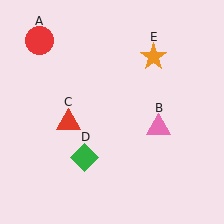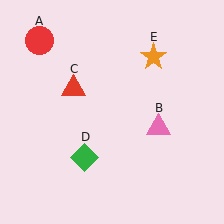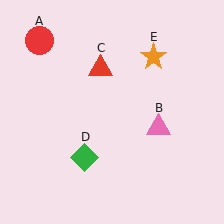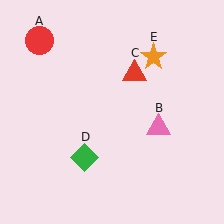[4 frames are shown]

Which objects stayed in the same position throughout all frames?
Red circle (object A) and pink triangle (object B) and green diamond (object D) and orange star (object E) remained stationary.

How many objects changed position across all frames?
1 object changed position: red triangle (object C).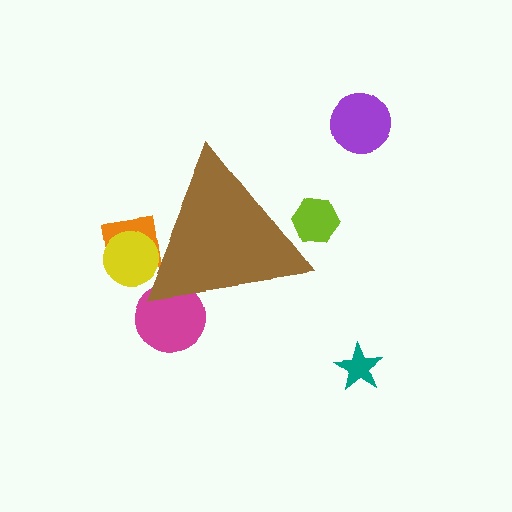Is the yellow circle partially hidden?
Yes, the yellow circle is partially hidden behind the brown triangle.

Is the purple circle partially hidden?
No, the purple circle is fully visible.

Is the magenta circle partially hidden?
Yes, the magenta circle is partially hidden behind the brown triangle.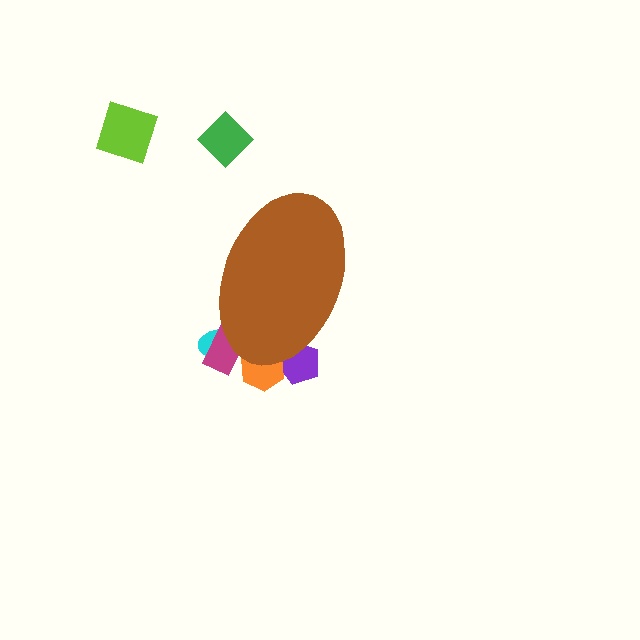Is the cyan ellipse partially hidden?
Yes, the cyan ellipse is partially hidden behind the brown ellipse.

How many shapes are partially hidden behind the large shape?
4 shapes are partially hidden.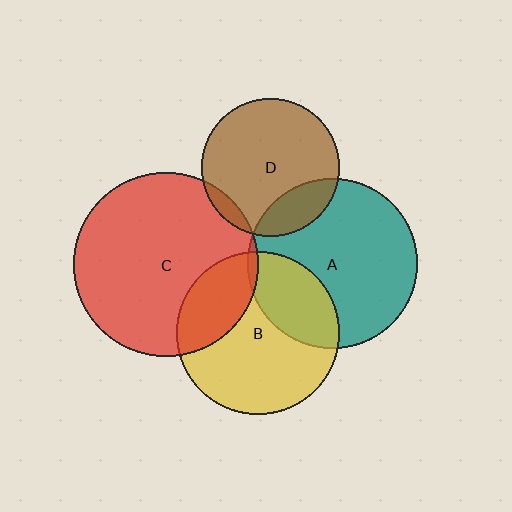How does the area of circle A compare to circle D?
Approximately 1.5 times.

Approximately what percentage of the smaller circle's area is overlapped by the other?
Approximately 5%.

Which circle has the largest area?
Circle C (red).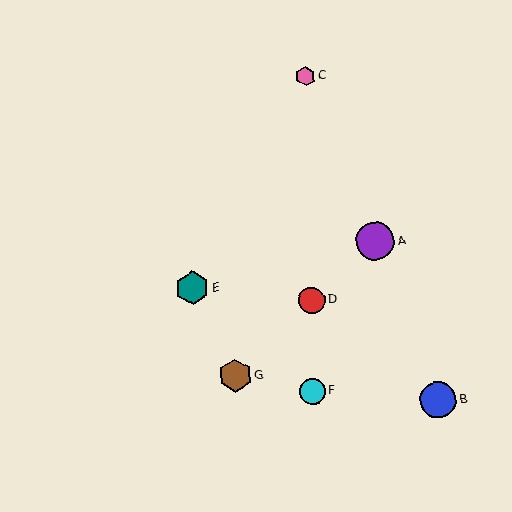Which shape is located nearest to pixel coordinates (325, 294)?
The red circle (labeled D) at (312, 300) is nearest to that location.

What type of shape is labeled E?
Shape E is a teal hexagon.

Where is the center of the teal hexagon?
The center of the teal hexagon is at (193, 288).